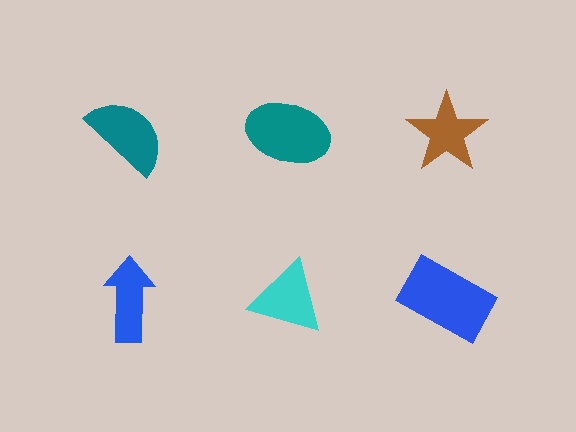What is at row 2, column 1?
A blue arrow.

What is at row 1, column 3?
A brown star.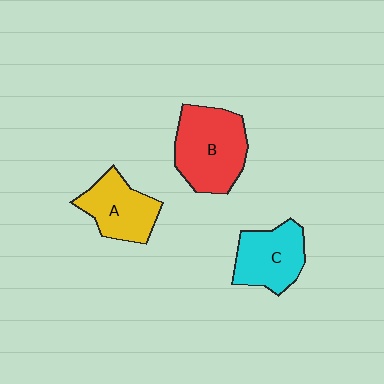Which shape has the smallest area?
Shape A (yellow).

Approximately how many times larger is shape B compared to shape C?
Approximately 1.3 times.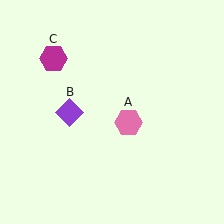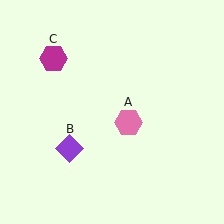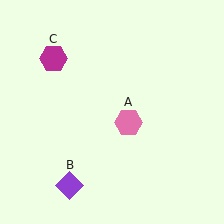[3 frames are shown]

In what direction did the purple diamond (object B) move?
The purple diamond (object B) moved down.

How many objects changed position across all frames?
1 object changed position: purple diamond (object B).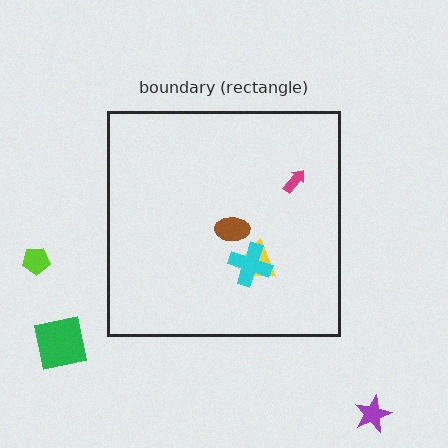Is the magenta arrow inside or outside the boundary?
Inside.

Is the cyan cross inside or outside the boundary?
Inside.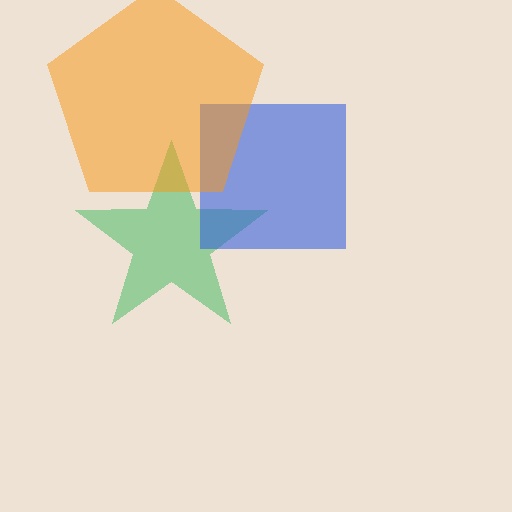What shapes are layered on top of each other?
The layered shapes are: a green star, a blue square, an orange pentagon.